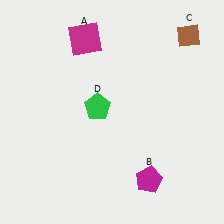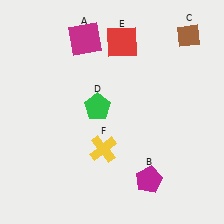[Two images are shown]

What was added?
A red square (E), a yellow cross (F) were added in Image 2.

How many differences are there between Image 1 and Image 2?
There are 2 differences between the two images.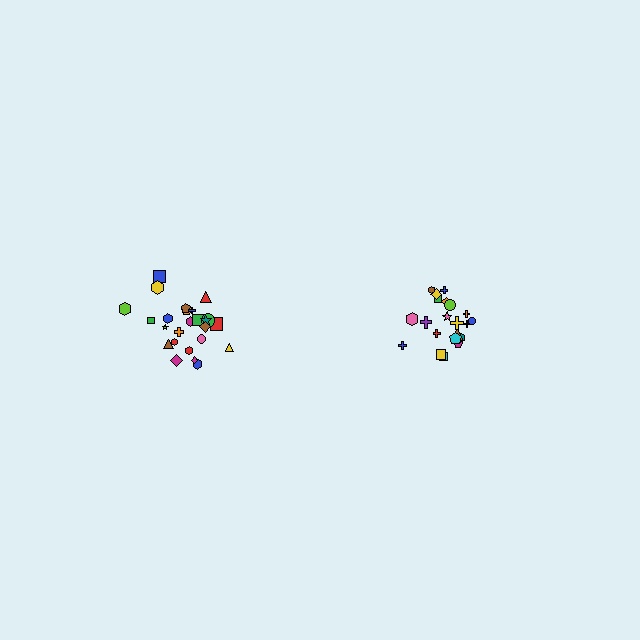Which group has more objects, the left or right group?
The left group.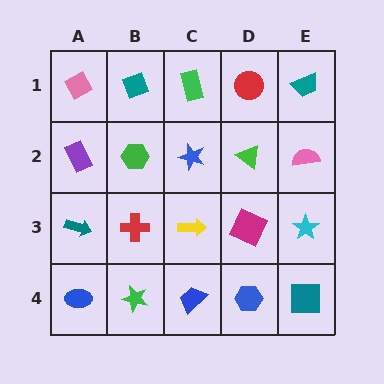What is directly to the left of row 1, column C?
A teal diamond.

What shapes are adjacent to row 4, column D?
A magenta square (row 3, column D), a blue trapezoid (row 4, column C), a teal square (row 4, column E).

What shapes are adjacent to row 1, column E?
A pink semicircle (row 2, column E), a red circle (row 1, column D).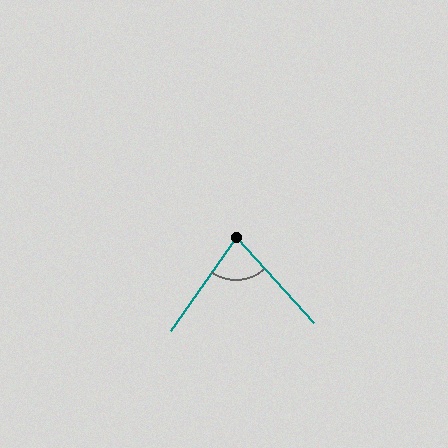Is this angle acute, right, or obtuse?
It is acute.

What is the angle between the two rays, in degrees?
Approximately 77 degrees.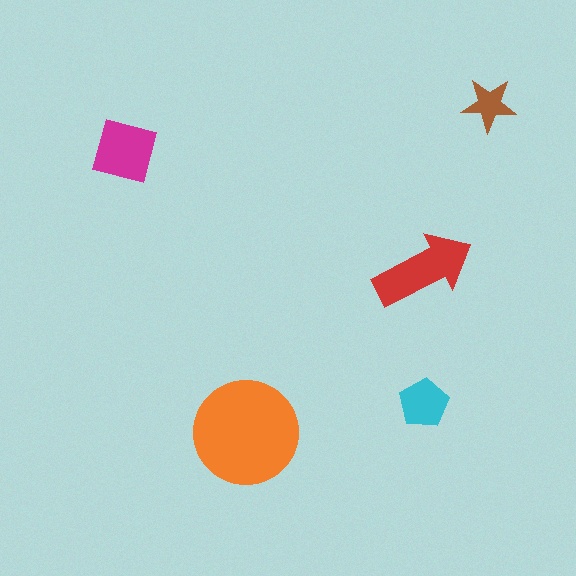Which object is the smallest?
The brown star.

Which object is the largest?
The orange circle.